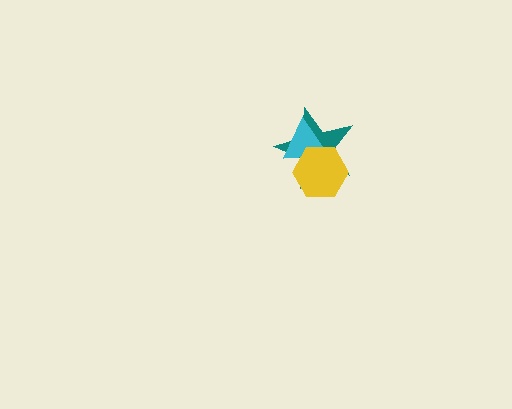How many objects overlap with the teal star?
2 objects overlap with the teal star.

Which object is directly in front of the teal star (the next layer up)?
The cyan triangle is directly in front of the teal star.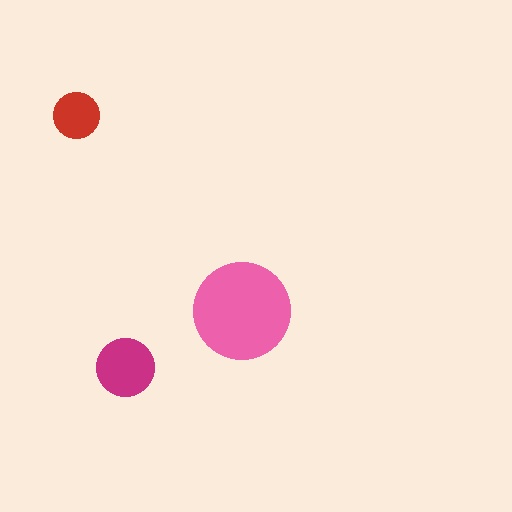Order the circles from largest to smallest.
the pink one, the magenta one, the red one.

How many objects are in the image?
There are 3 objects in the image.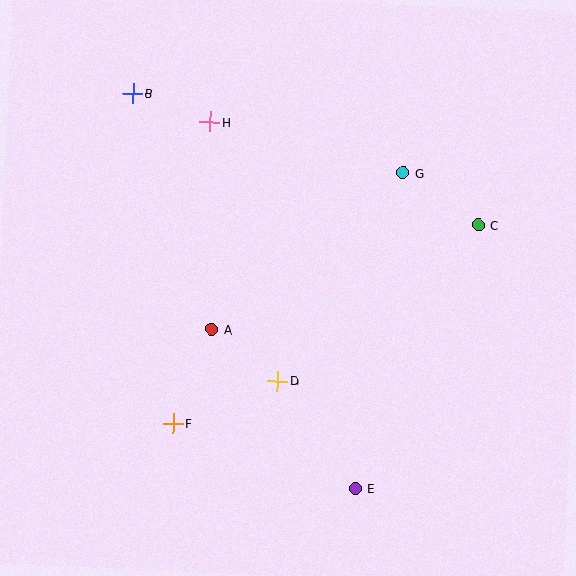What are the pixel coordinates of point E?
Point E is at (356, 488).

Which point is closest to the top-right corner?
Point G is closest to the top-right corner.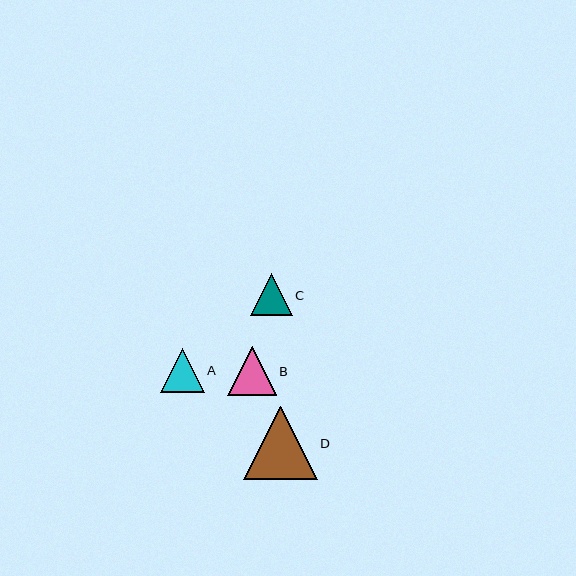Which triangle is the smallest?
Triangle C is the smallest with a size of approximately 42 pixels.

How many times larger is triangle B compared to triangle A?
Triangle B is approximately 1.1 times the size of triangle A.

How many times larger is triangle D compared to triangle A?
Triangle D is approximately 1.7 times the size of triangle A.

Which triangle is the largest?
Triangle D is the largest with a size of approximately 74 pixels.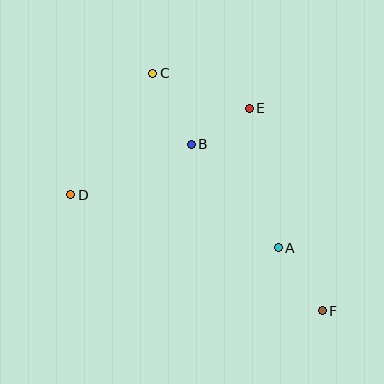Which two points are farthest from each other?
Points C and F are farthest from each other.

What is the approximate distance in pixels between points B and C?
The distance between B and C is approximately 81 pixels.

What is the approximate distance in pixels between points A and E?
The distance between A and E is approximately 142 pixels.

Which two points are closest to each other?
Points B and E are closest to each other.